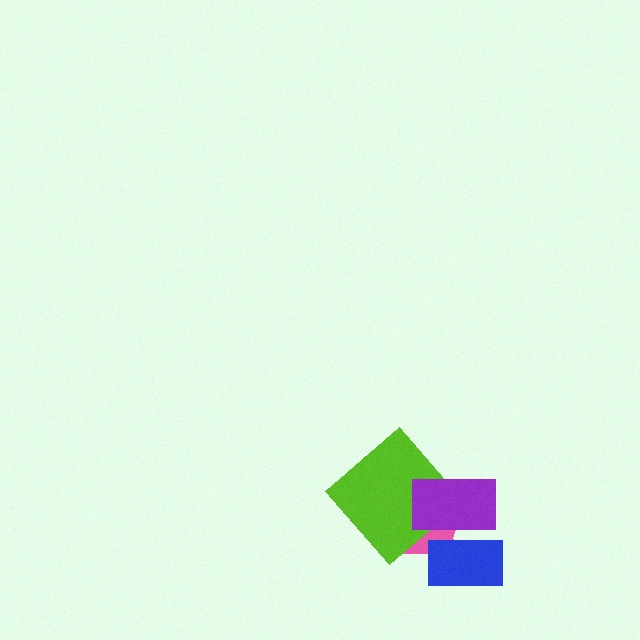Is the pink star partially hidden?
Yes, it is partially covered by another shape.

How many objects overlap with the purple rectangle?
3 objects overlap with the purple rectangle.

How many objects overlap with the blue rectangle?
2 objects overlap with the blue rectangle.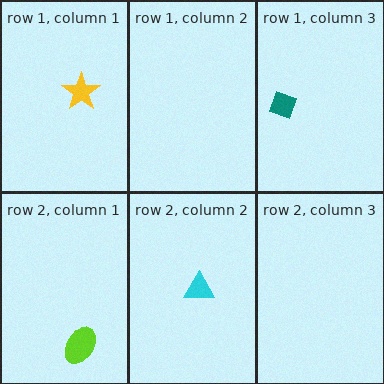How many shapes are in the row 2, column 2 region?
1.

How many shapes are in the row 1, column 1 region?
1.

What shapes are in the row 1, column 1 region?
The yellow star.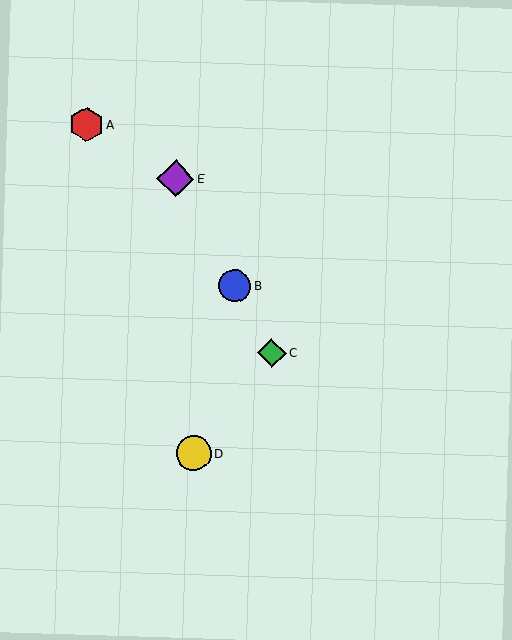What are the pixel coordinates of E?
Object E is at (176, 179).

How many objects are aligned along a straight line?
3 objects (B, C, E) are aligned along a straight line.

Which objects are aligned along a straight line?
Objects B, C, E are aligned along a straight line.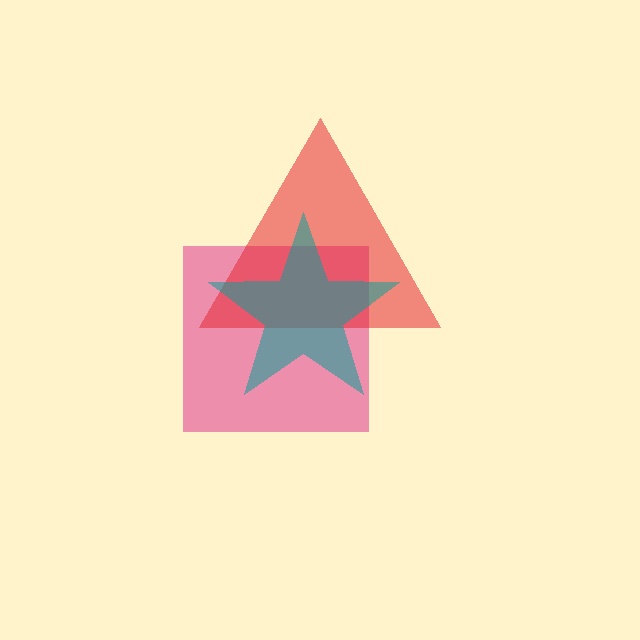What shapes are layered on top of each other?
The layered shapes are: a pink square, a red triangle, a teal star.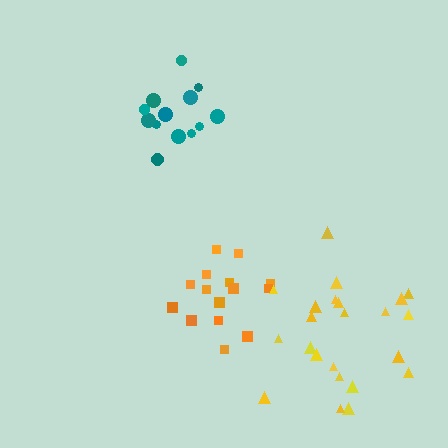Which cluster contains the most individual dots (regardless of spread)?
Yellow (23).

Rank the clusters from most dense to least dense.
orange, teal, yellow.